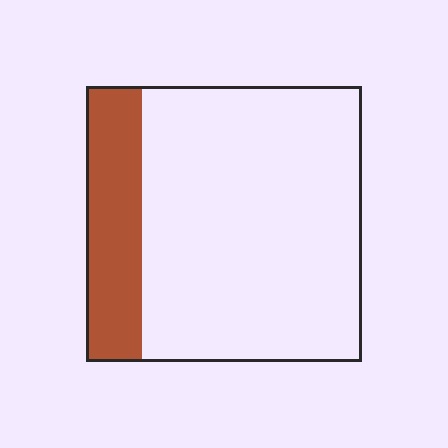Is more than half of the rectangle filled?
No.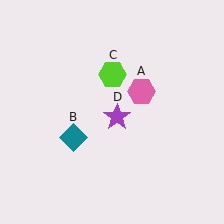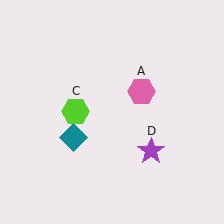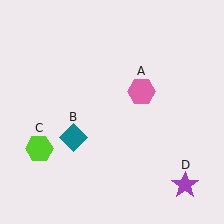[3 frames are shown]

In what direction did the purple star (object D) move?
The purple star (object D) moved down and to the right.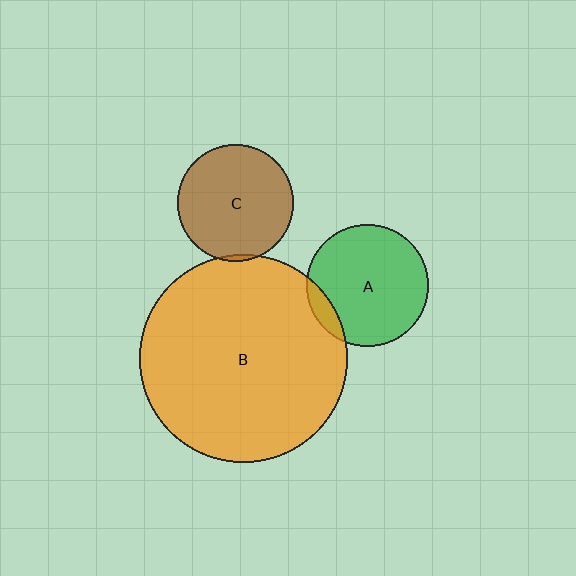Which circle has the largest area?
Circle B (orange).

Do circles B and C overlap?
Yes.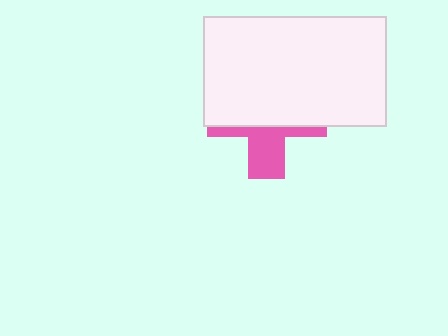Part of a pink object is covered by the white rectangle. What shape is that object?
It is a cross.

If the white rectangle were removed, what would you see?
You would see the complete pink cross.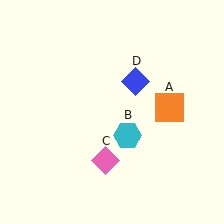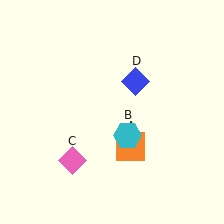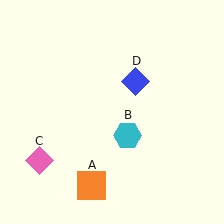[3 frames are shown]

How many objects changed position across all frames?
2 objects changed position: orange square (object A), pink diamond (object C).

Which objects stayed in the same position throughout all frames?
Cyan hexagon (object B) and blue diamond (object D) remained stationary.